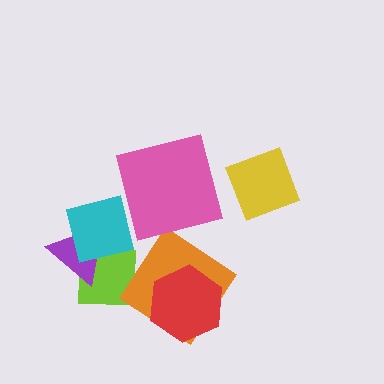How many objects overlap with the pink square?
0 objects overlap with the pink square.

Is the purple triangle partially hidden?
Yes, it is partially covered by another shape.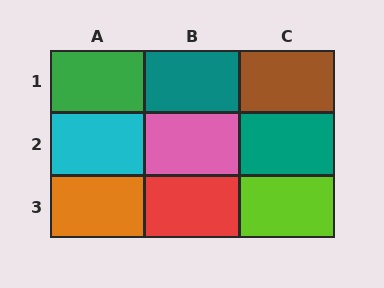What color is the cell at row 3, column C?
Lime.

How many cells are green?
1 cell is green.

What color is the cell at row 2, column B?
Pink.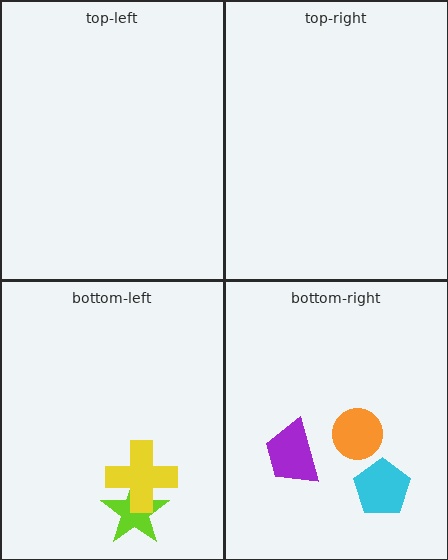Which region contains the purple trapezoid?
The bottom-right region.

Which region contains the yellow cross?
The bottom-left region.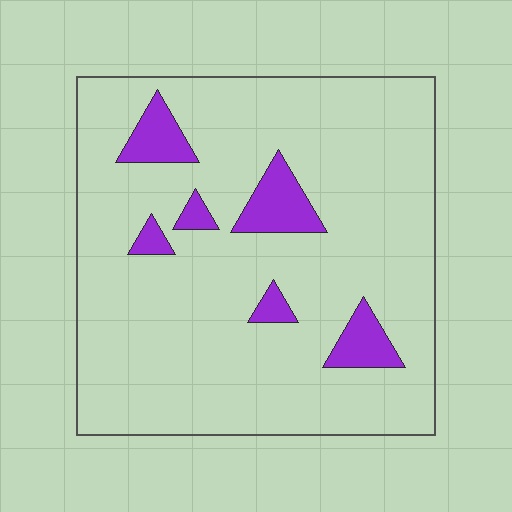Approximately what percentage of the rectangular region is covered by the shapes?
Approximately 10%.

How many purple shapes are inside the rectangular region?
6.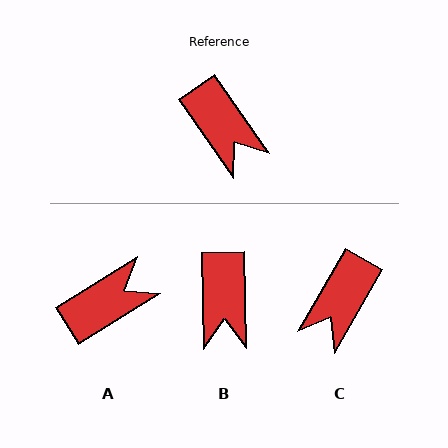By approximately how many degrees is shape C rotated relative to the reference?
Approximately 64 degrees clockwise.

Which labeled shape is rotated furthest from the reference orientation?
A, about 88 degrees away.